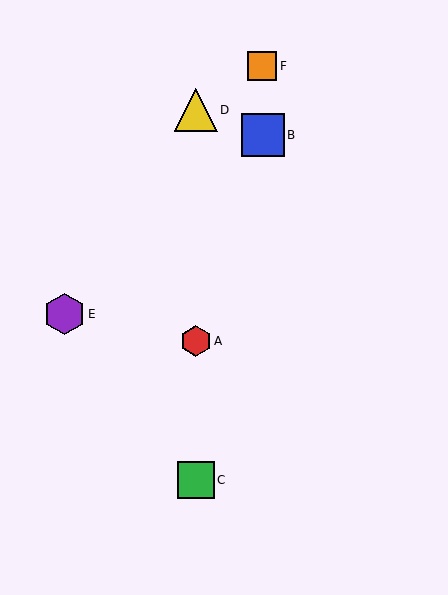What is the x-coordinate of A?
Object A is at x≈196.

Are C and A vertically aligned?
Yes, both are at x≈196.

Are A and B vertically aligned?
No, A is at x≈196 and B is at x≈263.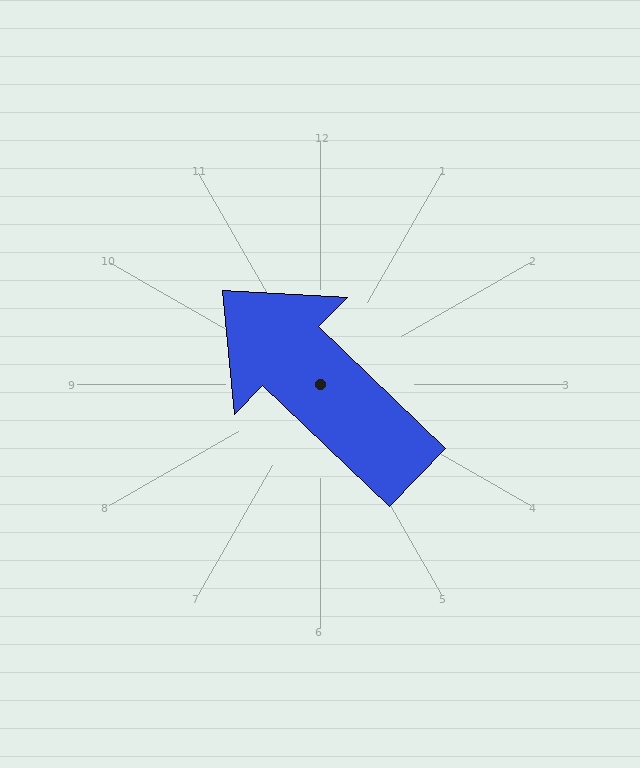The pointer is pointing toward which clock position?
Roughly 10 o'clock.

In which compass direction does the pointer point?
Northwest.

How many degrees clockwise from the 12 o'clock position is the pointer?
Approximately 314 degrees.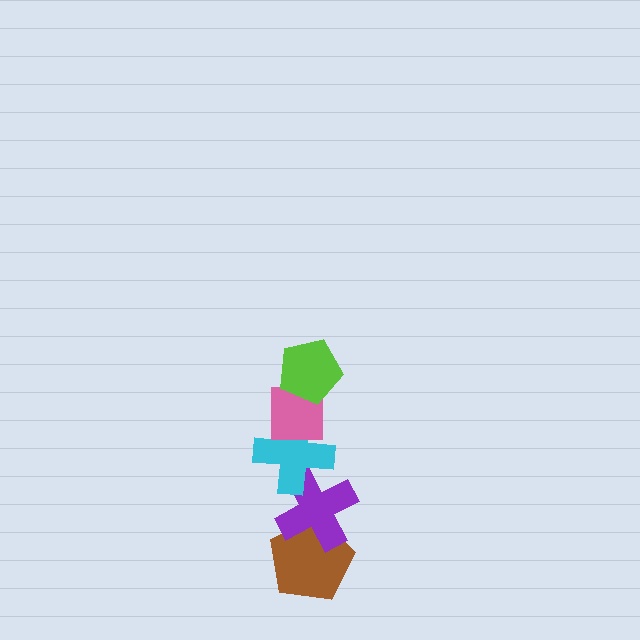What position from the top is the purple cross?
The purple cross is 4th from the top.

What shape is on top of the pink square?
The lime pentagon is on top of the pink square.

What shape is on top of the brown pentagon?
The purple cross is on top of the brown pentagon.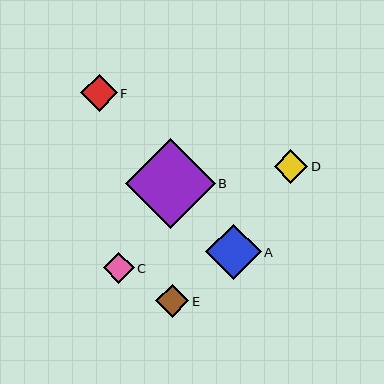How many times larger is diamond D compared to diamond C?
Diamond D is approximately 1.1 times the size of diamond C.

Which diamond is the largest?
Diamond B is the largest with a size of approximately 89 pixels.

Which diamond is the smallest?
Diamond C is the smallest with a size of approximately 30 pixels.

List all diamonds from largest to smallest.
From largest to smallest: B, A, F, D, E, C.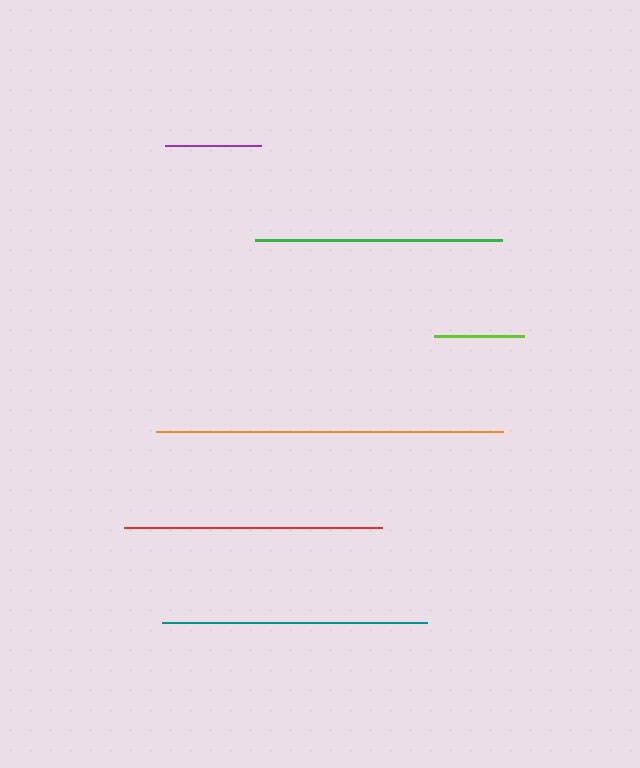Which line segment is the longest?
The orange line is the longest at approximately 347 pixels.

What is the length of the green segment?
The green segment is approximately 247 pixels long.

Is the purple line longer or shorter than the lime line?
The purple line is longer than the lime line.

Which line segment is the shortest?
The lime line is the shortest at approximately 90 pixels.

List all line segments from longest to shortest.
From longest to shortest: orange, teal, red, green, purple, lime.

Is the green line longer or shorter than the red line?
The red line is longer than the green line.